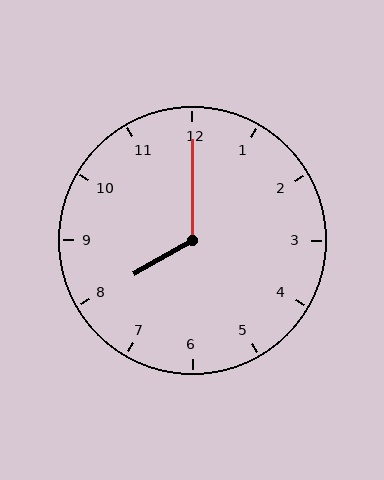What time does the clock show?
8:00.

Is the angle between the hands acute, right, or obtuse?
It is obtuse.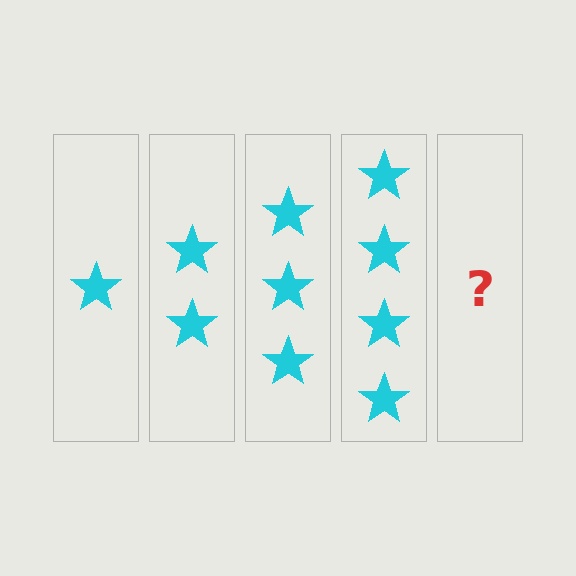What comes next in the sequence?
The next element should be 5 stars.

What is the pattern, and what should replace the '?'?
The pattern is that each step adds one more star. The '?' should be 5 stars.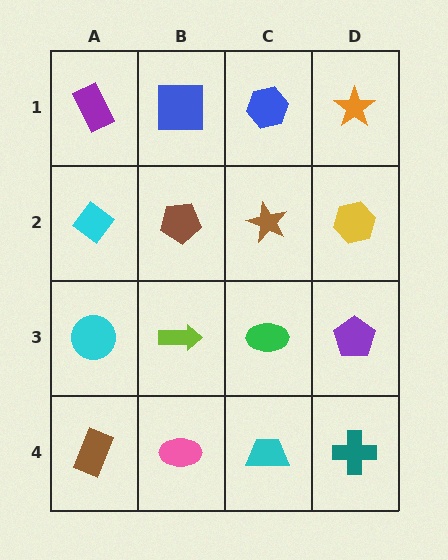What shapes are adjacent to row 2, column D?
An orange star (row 1, column D), a purple pentagon (row 3, column D), a brown star (row 2, column C).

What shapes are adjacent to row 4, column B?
A lime arrow (row 3, column B), a brown rectangle (row 4, column A), a cyan trapezoid (row 4, column C).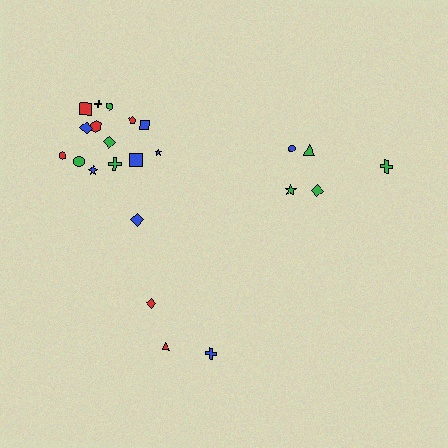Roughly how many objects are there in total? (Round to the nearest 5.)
Roughly 25 objects in total.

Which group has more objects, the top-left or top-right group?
The top-left group.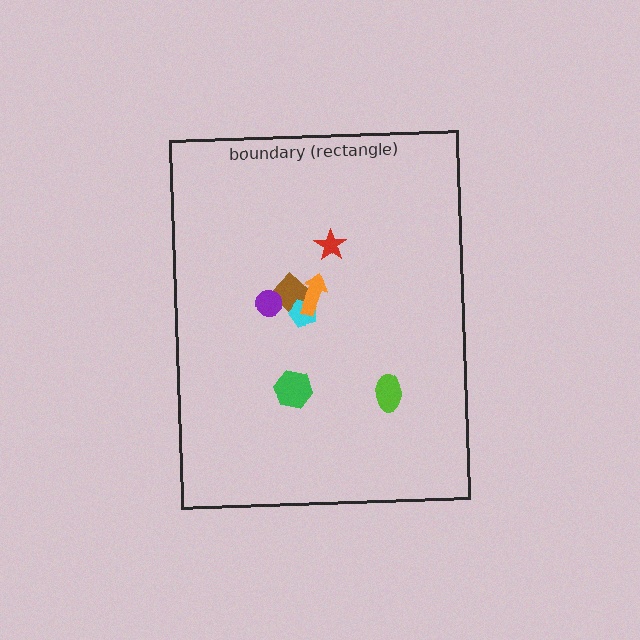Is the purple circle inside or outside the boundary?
Inside.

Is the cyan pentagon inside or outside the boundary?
Inside.